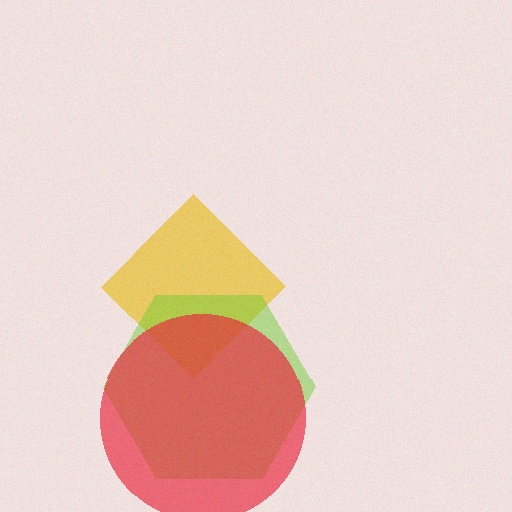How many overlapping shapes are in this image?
There are 3 overlapping shapes in the image.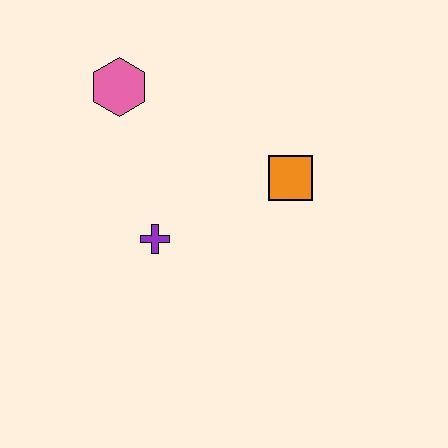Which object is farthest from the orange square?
The pink hexagon is farthest from the orange square.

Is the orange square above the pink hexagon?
No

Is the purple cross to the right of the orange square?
No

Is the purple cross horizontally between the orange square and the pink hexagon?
Yes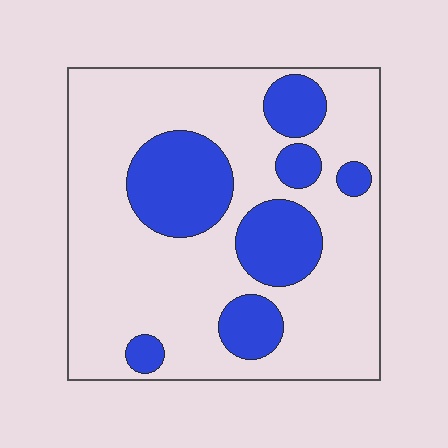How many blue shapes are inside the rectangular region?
7.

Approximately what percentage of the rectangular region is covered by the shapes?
Approximately 25%.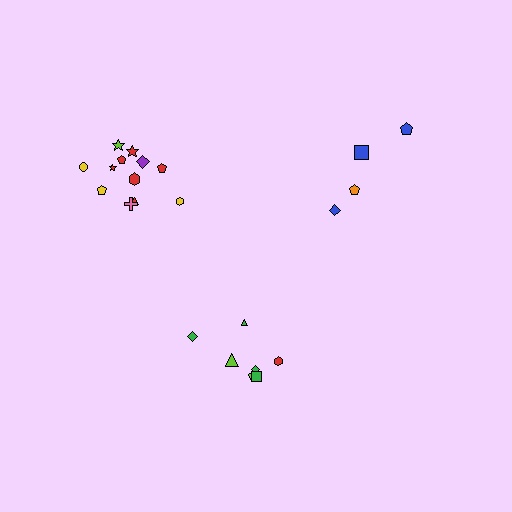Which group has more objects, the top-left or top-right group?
The top-left group.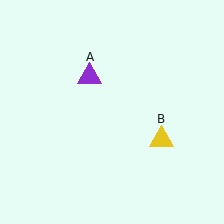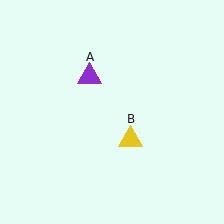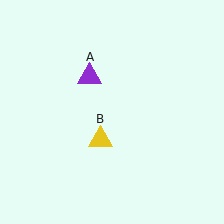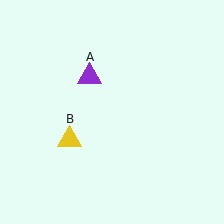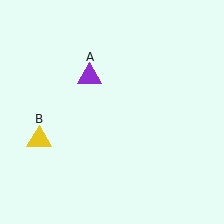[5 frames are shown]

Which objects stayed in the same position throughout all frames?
Purple triangle (object A) remained stationary.